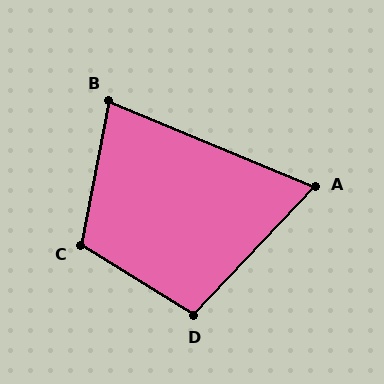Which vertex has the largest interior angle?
C, at approximately 111 degrees.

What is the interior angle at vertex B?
Approximately 79 degrees (acute).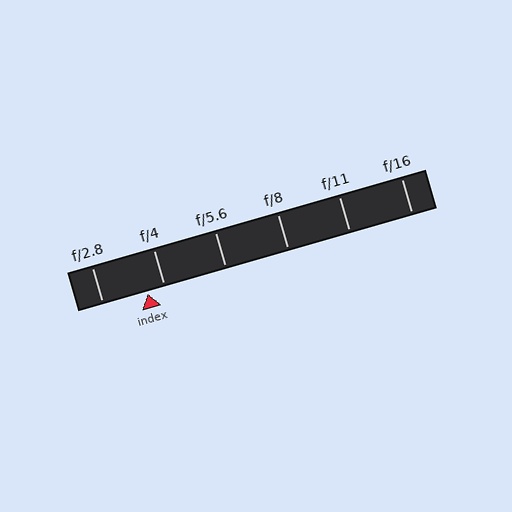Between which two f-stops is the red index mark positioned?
The index mark is between f/2.8 and f/4.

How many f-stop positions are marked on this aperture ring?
There are 6 f-stop positions marked.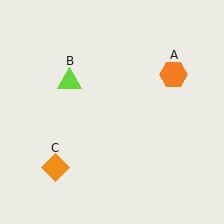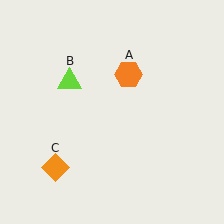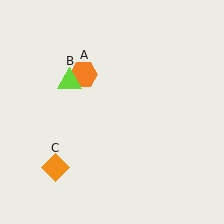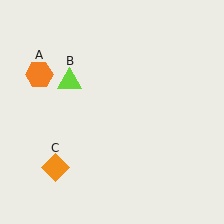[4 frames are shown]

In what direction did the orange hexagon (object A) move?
The orange hexagon (object A) moved left.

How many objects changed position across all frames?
1 object changed position: orange hexagon (object A).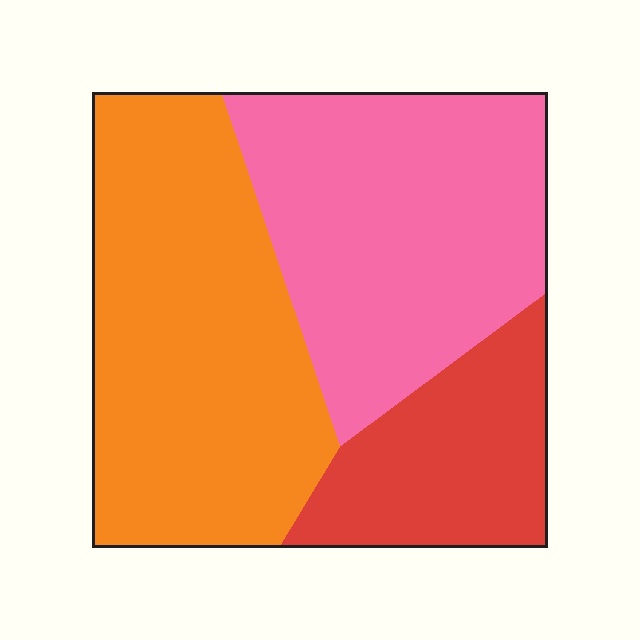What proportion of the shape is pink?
Pink covers 38% of the shape.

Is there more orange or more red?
Orange.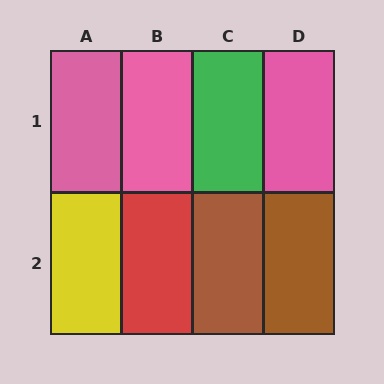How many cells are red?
1 cell is red.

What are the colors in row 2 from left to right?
Yellow, red, brown, brown.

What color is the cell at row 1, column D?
Pink.